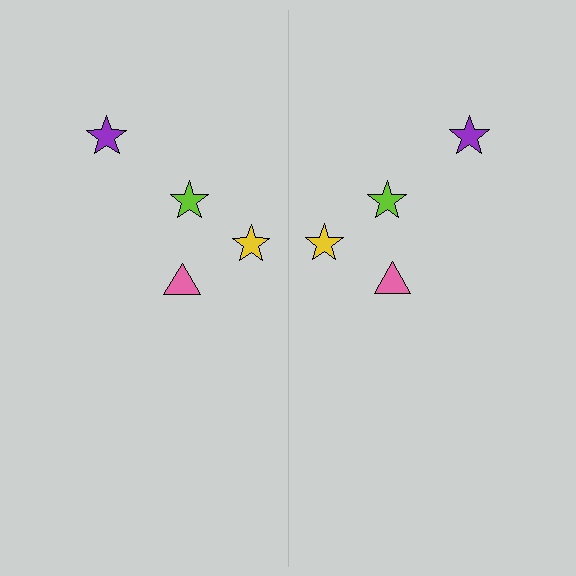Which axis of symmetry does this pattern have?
The pattern has a vertical axis of symmetry running through the center of the image.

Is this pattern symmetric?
Yes, this pattern has bilateral (reflection) symmetry.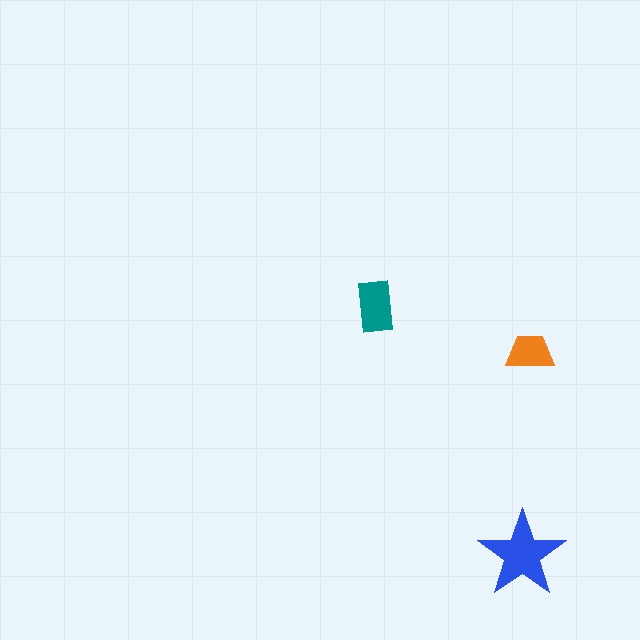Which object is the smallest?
The orange trapezoid.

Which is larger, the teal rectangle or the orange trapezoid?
The teal rectangle.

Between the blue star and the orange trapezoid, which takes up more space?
The blue star.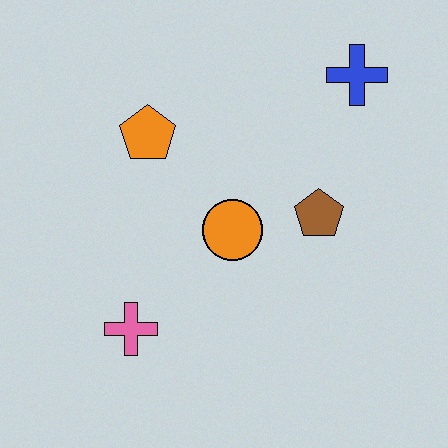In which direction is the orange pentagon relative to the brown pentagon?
The orange pentagon is to the left of the brown pentagon.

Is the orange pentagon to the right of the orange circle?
No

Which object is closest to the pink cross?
The orange circle is closest to the pink cross.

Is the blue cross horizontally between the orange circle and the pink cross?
No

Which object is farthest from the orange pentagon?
The blue cross is farthest from the orange pentagon.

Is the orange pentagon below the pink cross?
No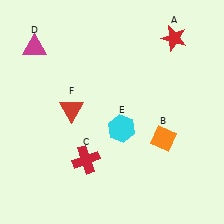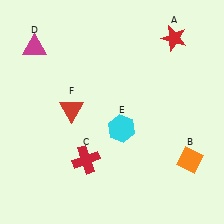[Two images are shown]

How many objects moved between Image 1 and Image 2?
1 object moved between the two images.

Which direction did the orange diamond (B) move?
The orange diamond (B) moved right.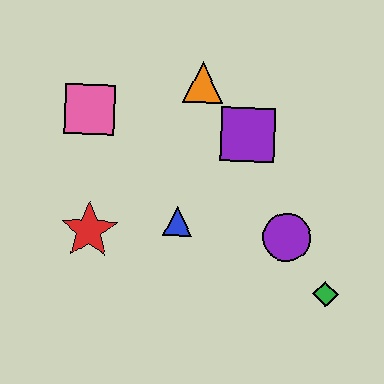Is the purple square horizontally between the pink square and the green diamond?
Yes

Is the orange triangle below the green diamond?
No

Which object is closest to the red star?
The blue triangle is closest to the red star.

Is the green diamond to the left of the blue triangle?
No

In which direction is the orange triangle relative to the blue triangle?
The orange triangle is above the blue triangle.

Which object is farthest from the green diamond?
The pink square is farthest from the green diamond.